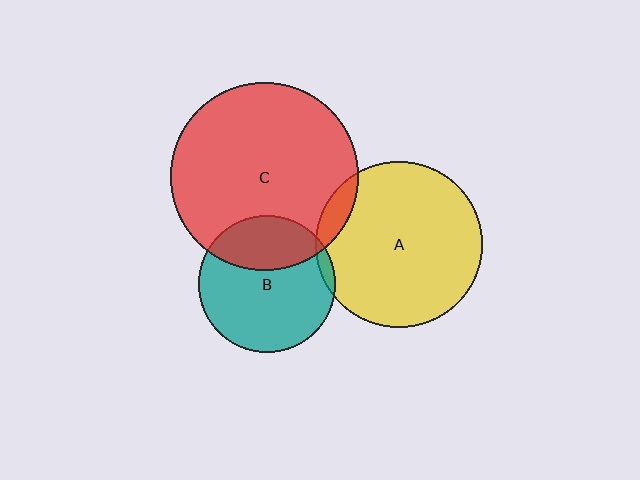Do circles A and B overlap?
Yes.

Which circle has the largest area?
Circle C (red).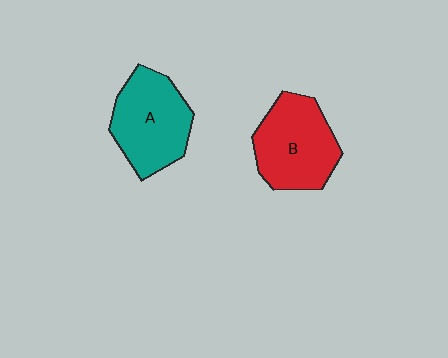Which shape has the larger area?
Shape B (red).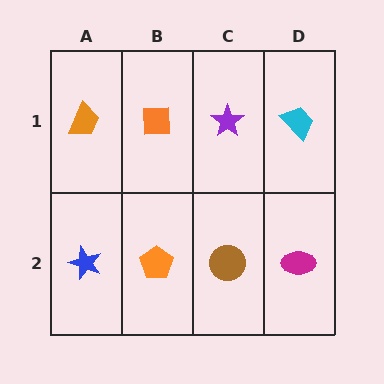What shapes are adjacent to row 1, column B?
An orange pentagon (row 2, column B), an orange trapezoid (row 1, column A), a purple star (row 1, column C).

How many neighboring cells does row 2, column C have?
3.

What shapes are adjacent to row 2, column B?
An orange square (row 1, column B), a blue star (row 2, column A), a brown circle (row 2, column C).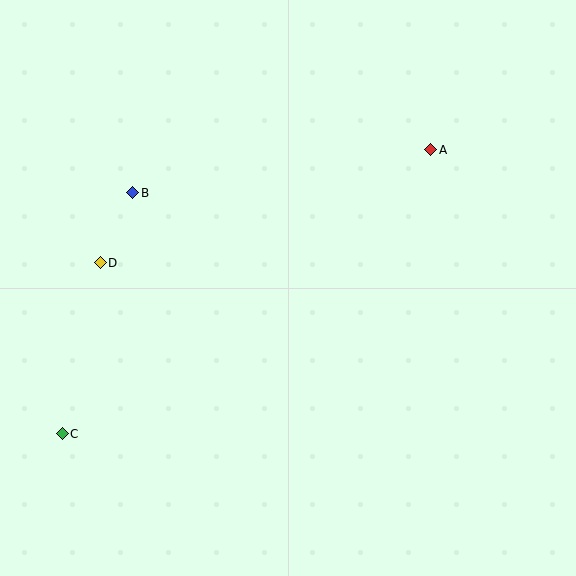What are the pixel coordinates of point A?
Point A is at (431, 150).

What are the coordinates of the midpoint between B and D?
The midpoint between B and D is at (116, 228).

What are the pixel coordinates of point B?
Point B is at (133, 193).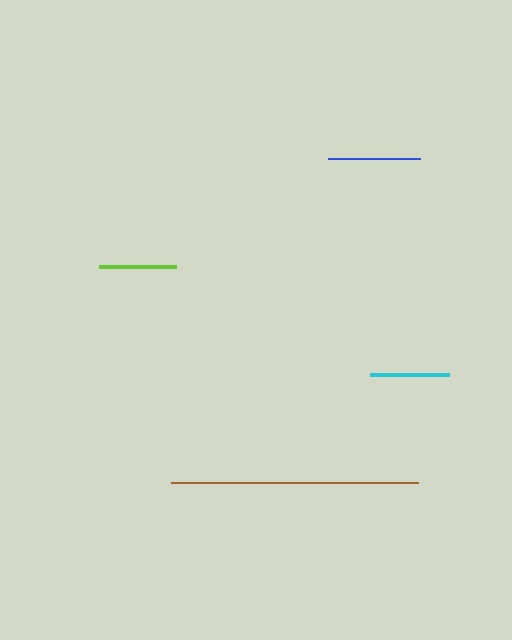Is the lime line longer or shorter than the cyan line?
The cyan line is longer than the lime line.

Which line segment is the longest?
The brown line is the longest at approximately 247 pixels.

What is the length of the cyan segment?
The cyan segment is approximately 79 pixels long.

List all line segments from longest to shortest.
From longest to shortest: brown, blue, cyan, lime.